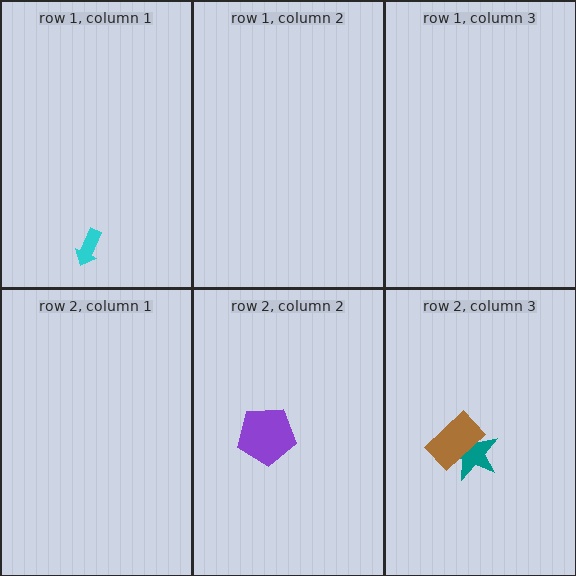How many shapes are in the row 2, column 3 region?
2.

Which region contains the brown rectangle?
The row 2, column 3 region.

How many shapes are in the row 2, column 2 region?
1.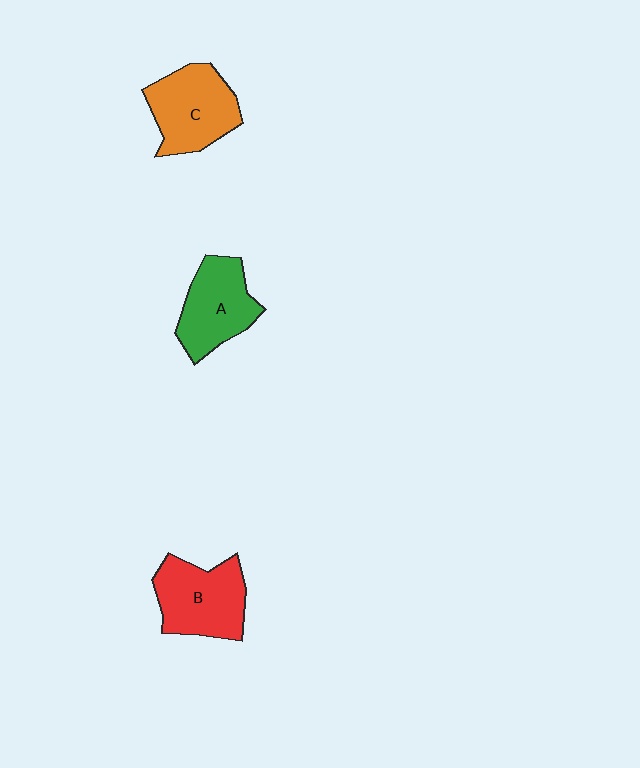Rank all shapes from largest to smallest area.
From largest to smallest: B (red), C (orange), A (green).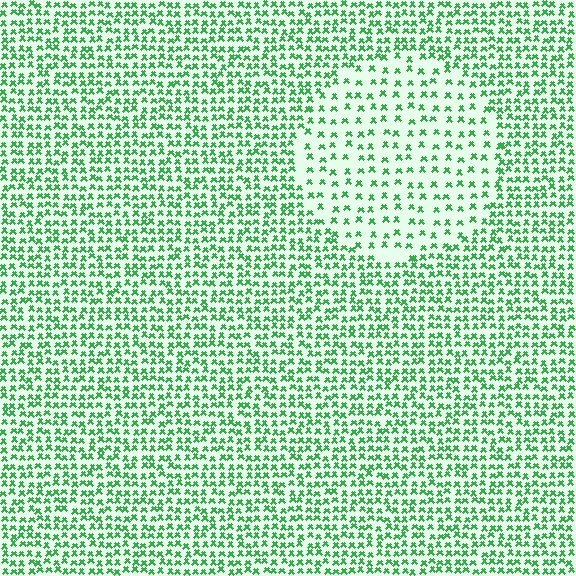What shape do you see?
I see a circle.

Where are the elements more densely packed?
The elements are more densely packed outside the circle boundary.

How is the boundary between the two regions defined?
The boundary is defined by a change in element density (approximately 2.1x ratio). All elements are the same color, size, and shape.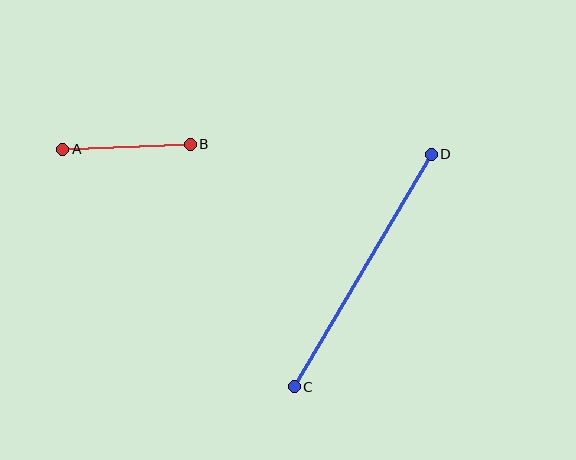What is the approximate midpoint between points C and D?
The midpoint is at approximately (363, 271) pixels.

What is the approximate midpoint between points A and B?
The midpoint is at approximately (126, 147) pixels.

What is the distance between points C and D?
The distance is approximately 270 pixels.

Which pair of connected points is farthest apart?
Points C and D are farthest apart.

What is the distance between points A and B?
The distance is approximately 127 pixels.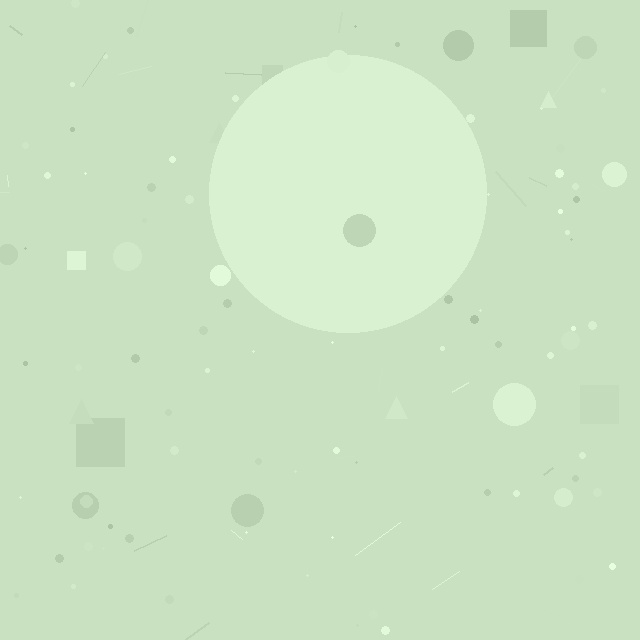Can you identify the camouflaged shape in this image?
The camouflaged shape is a circle.